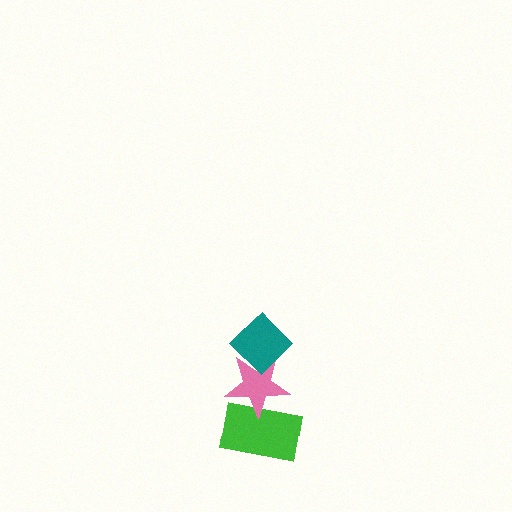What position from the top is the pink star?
The pink star is 2nd from the top.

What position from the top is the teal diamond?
The teal diamond is 1st from the top.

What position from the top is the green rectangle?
The green rectangle is 3rd from the top.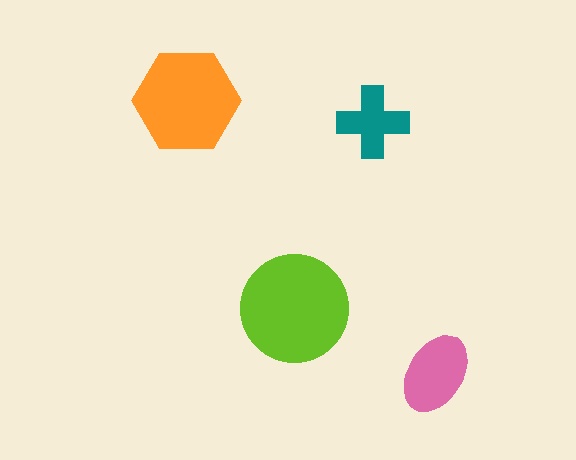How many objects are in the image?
There are 4 objects in the image.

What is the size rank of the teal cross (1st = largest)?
4th.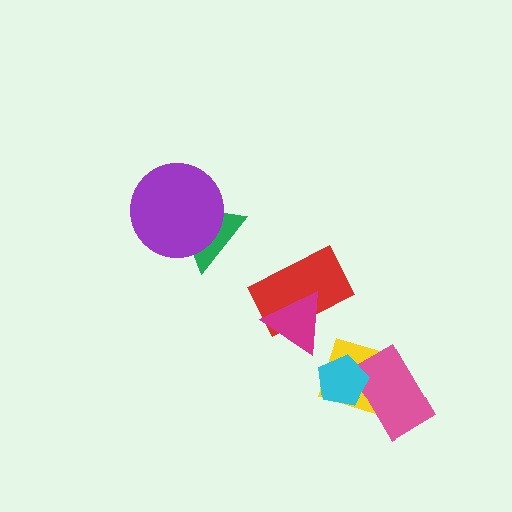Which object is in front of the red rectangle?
The magenta triangle is in front of the red rectangle.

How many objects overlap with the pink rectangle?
2 objects overlap with the pink rectangle.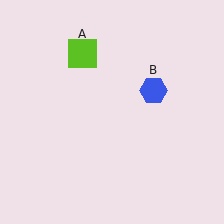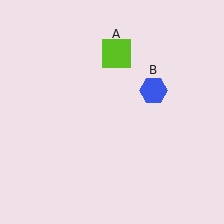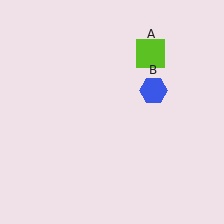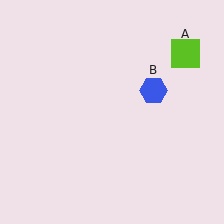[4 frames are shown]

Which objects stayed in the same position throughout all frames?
Blue hexagon (object B) remained stationary.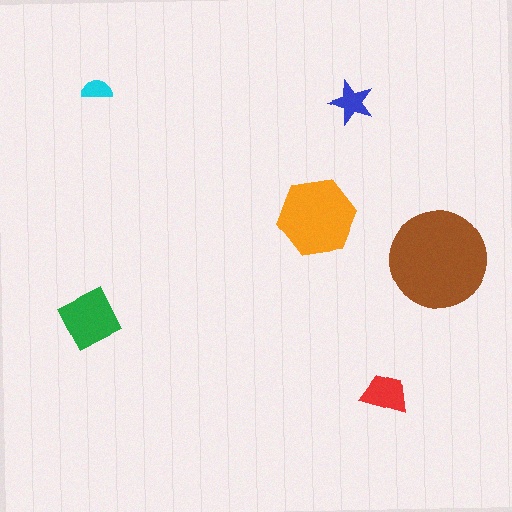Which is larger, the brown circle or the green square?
The brown circle.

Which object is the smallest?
The cyan semicircle.